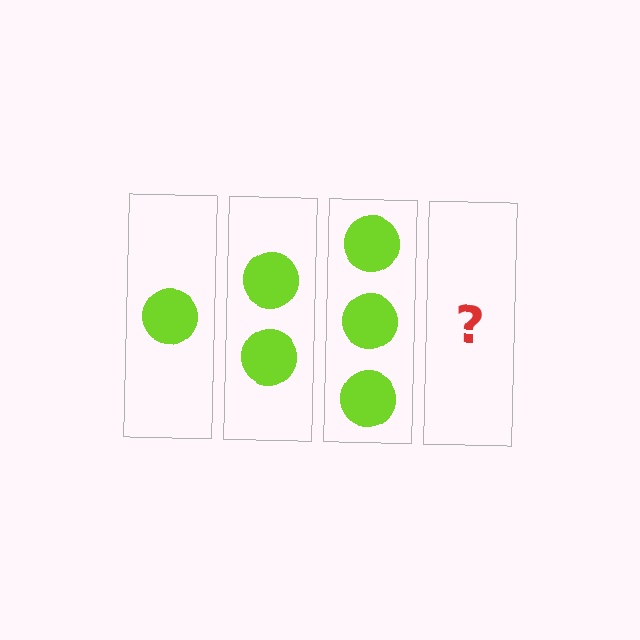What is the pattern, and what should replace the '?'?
The pattern is that each step adds one more circle. The '?' should be 4 circles.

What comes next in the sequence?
The next element should be 4 circles.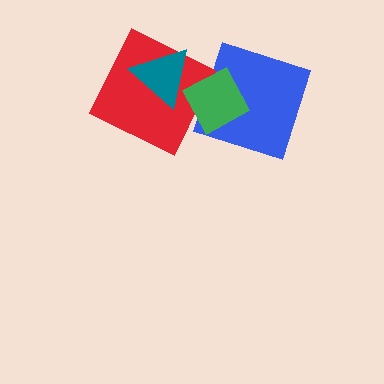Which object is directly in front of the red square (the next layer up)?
The green diamond is directly in front of the red square.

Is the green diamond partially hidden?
Yes, it is partially covered by another shape.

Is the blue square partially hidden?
Yes, it is partially covered by another shape.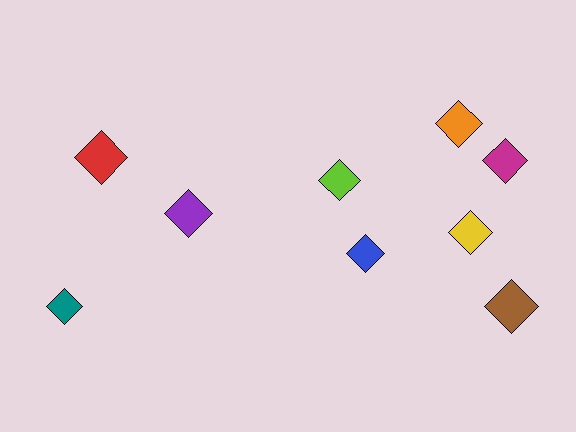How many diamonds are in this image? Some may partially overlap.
There are 9 diamonds.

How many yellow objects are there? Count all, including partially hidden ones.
There is 1 yellow object.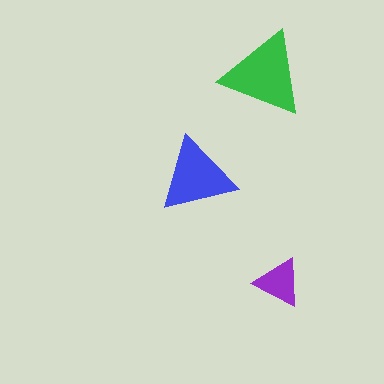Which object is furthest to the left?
The blue triangle is leftmost.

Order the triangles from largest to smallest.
the green one, the blue one, the purple one.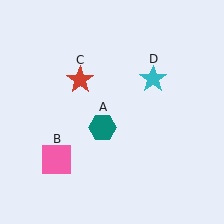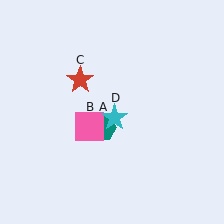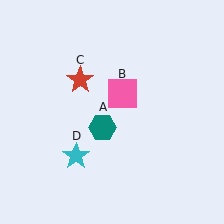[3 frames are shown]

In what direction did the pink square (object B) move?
The pink square (object B) moved up and to the right.